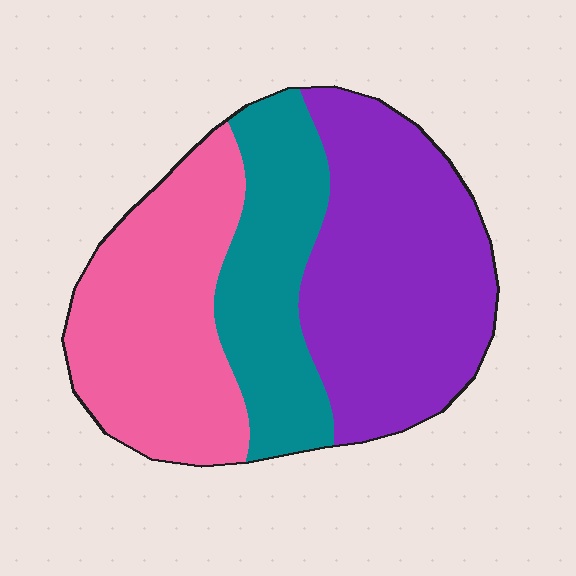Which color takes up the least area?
Teal, at roughly 25%.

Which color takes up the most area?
Purple, at roughly 40%.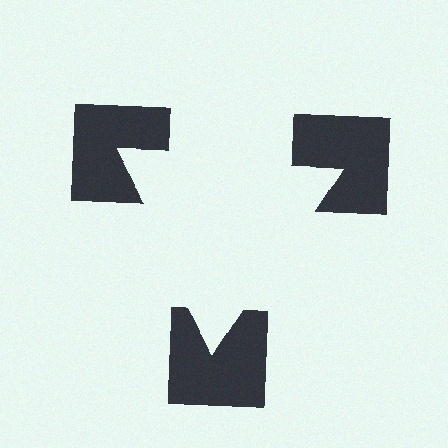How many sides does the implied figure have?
3 sides.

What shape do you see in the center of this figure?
An illusory triangle — its edges are inferred from the aligned wedge cuts in the notched squares, not physically drawn.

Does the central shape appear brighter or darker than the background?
It typically appears slightly brighter than the background, even though no actual brightness change is drawn.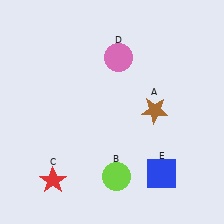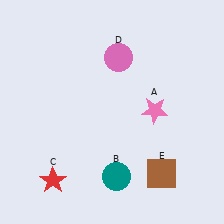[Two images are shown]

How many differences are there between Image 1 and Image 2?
There are 3 differences between the two images.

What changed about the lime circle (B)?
In Image 1, B is lime. In Image 2, it changed to teal.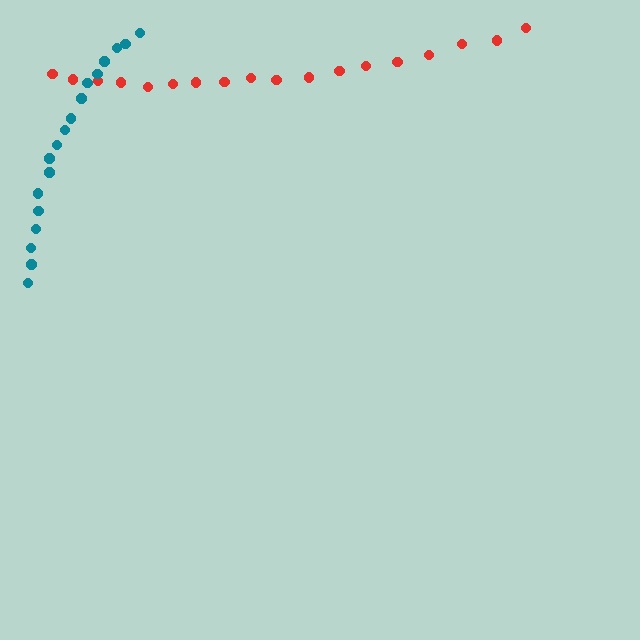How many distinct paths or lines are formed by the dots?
There are 2 distinct paths.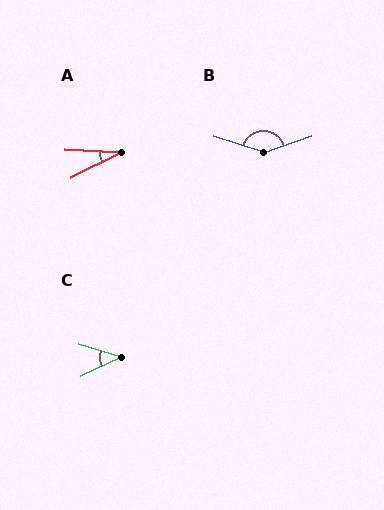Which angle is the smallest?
A, at approximately 29 degrees.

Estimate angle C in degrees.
Approximately 42 degrees.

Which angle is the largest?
B, at approximately 143 degrees.